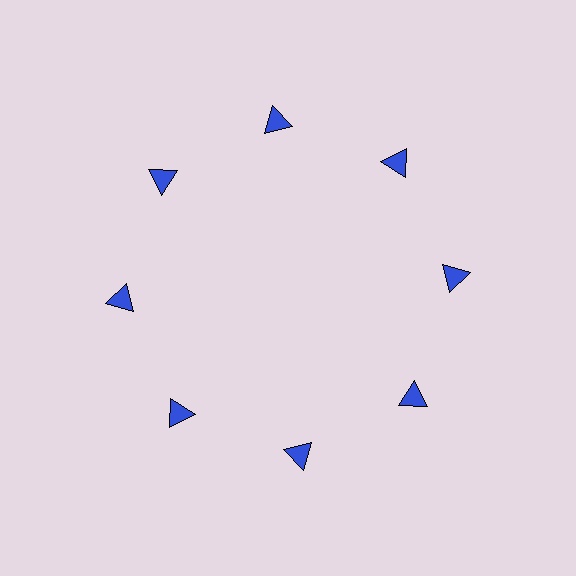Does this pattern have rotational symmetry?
Yes, this pattern has 8-fold rotational symmetry. It looks the same after rotating 45 degrees around the center.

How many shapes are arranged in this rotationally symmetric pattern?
There are 8 shapes, arranged in 8 groups of 1.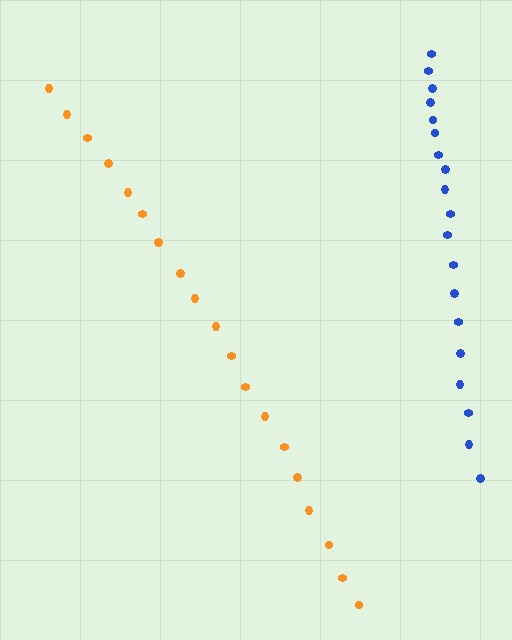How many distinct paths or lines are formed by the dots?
There are 2 distinct paths.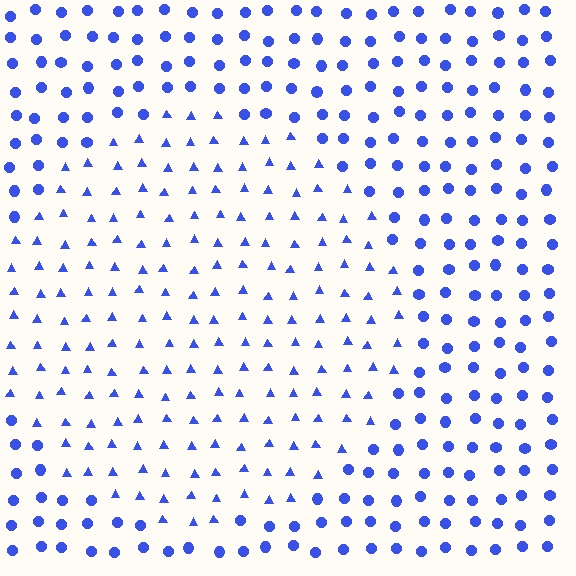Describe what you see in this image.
The image is filled with small blue elements arranged in a uniform grid. A circle-shaped region contains triangles, while the surrounding area contains circles. The boundary is defined purely by the change in element shape.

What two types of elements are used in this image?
The image uses triangles inside the circle region and circles outside it.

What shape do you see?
I see a circle.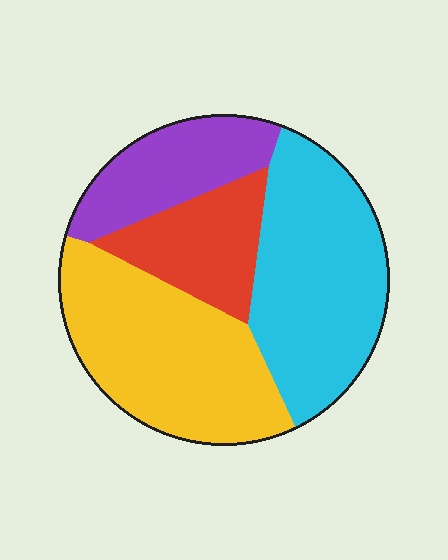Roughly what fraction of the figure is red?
Red covers around 15% of the figure.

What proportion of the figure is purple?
Purple takes up about one sixth (1/6) of the figure.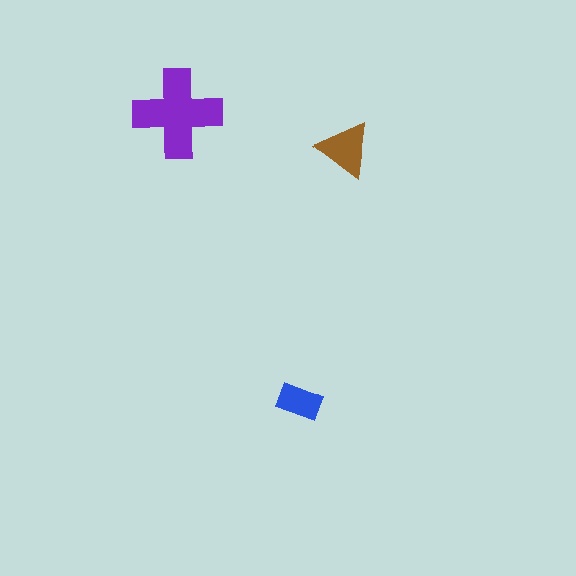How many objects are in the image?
There are 3 objects in the image.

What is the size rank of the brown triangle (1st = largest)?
2nd.